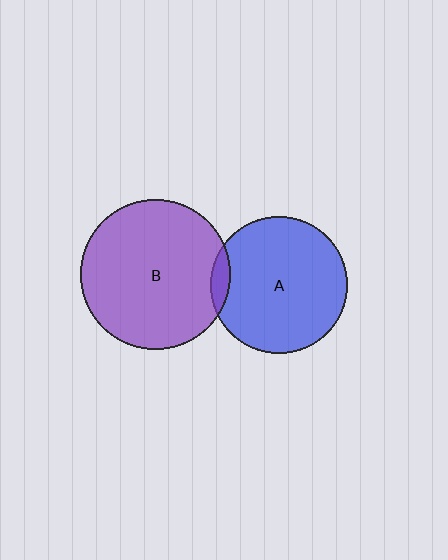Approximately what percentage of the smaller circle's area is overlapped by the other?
Approximately 5%.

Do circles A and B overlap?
Yes.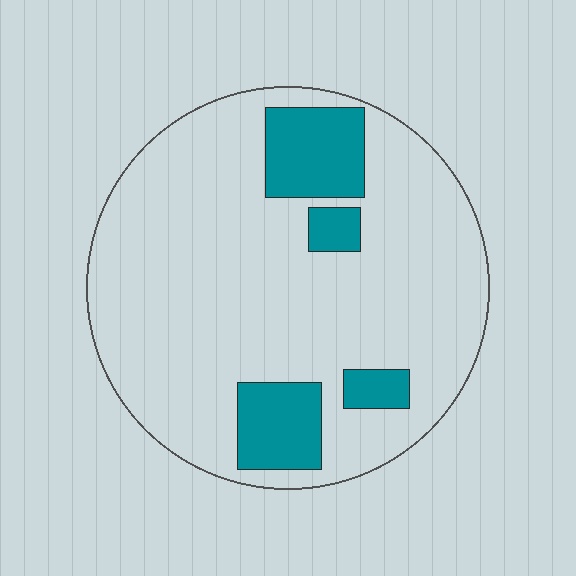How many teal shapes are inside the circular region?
4.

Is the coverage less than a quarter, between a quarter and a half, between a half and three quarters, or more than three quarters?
Less than a quarter.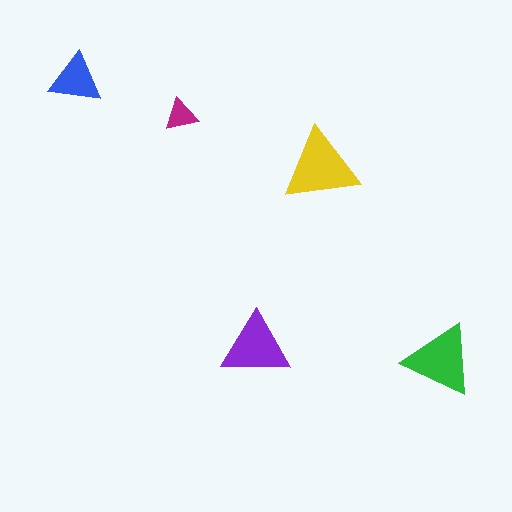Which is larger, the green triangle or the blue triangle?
The green one.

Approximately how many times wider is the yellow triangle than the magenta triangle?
About 2.5 times wider.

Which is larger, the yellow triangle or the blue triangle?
The yellow one.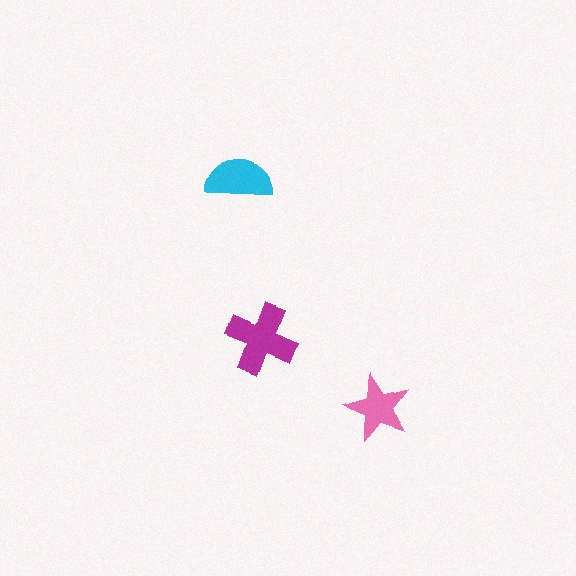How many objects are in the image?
There are 3 objects in the image.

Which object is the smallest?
The pink star.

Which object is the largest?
The magenta cross.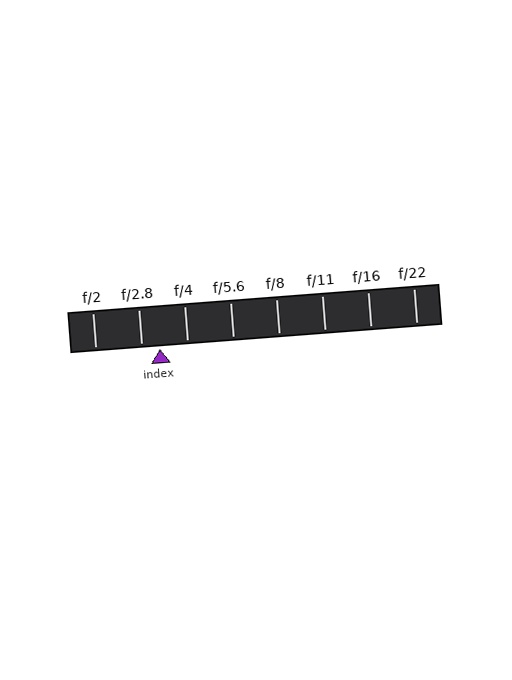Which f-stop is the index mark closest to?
The index mark is closest to f/2.8.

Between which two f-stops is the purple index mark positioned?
The index mark is between f/2.8 and f/4.